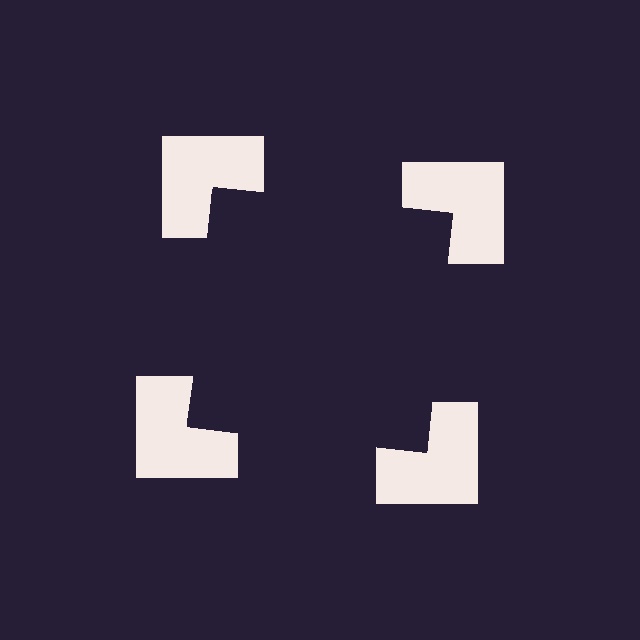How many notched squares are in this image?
There are 4 — one at each vertex of the illusory square.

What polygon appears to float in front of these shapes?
An illusory square — its edges are inferred from the aligned wedge cuts in the notched squares, not physically drawn.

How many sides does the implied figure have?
4 sides.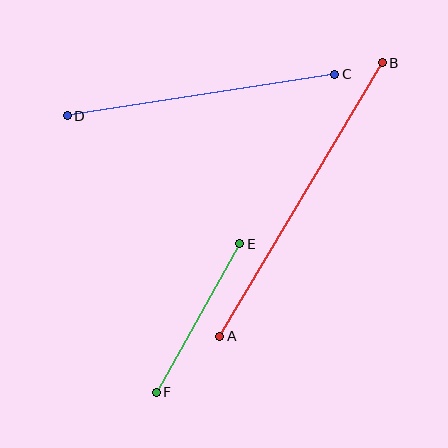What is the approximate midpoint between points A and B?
The midpoint is at approximately (301, 199) pixels.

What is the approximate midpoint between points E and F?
The midpoint is at approximately (198, 318) pixels.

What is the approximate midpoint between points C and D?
The midpoint is at approximately (201, 95) pixels.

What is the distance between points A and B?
The distance is approximately 318 pixels.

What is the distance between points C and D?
The distance is approximately 271 pixels.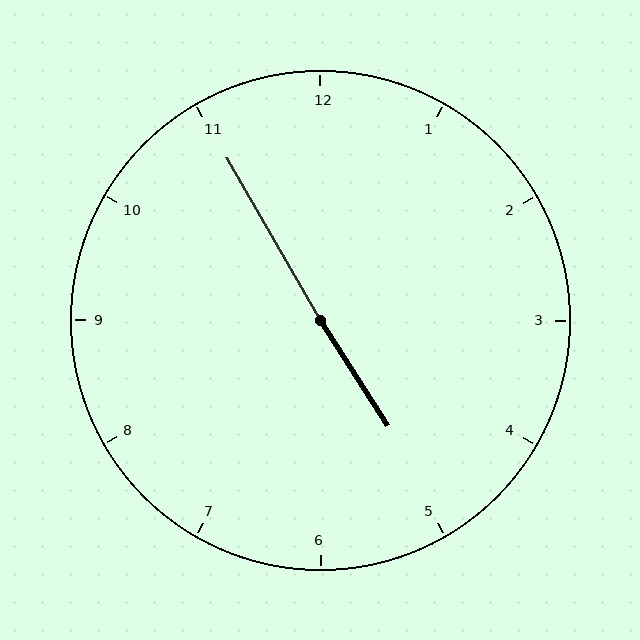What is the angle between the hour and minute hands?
Approximately 178 degrees.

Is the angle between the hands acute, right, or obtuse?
It is obtuse.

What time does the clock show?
4:55.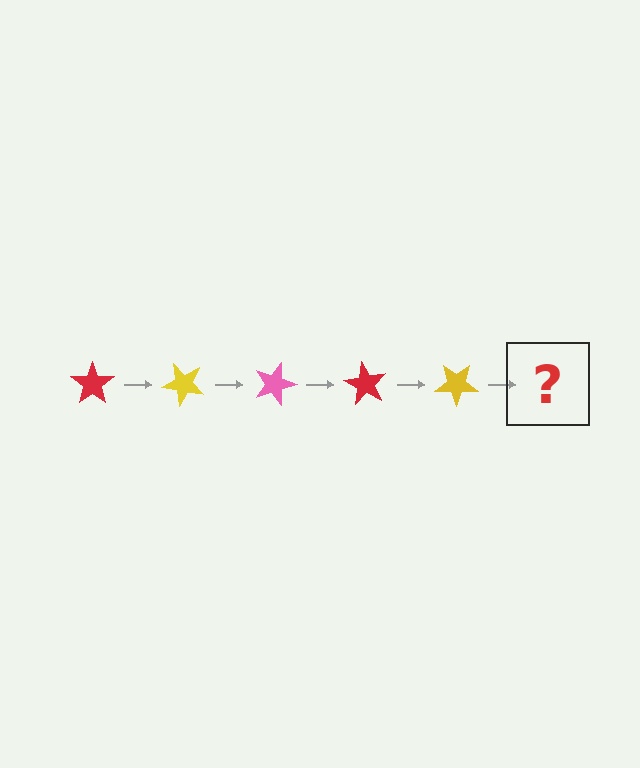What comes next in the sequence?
The next element should be a pink star, rotated 225 degrees from the start.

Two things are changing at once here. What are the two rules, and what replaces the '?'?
The two rules are that it rotates 45 degrees each step and the color cycles through red, yellow, and pink. The '?' should be a pink star, rotated 225 degrees from the start.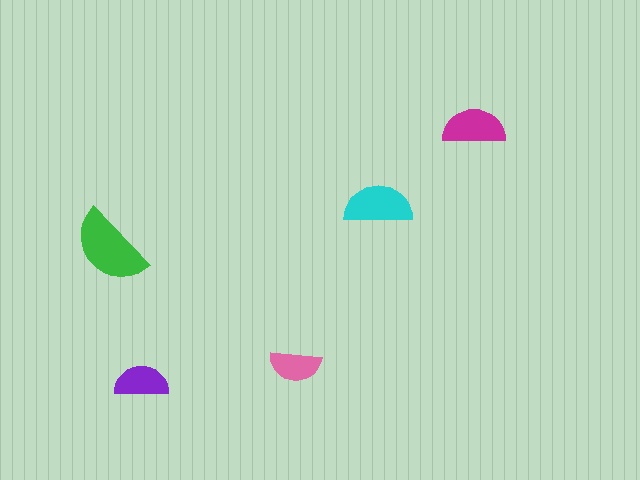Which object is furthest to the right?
The magenta semicircle is rightmost.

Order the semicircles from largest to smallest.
the green one, the cyan one, the magenta one, the purple one, the pink one.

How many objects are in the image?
There are 5 objects in the image.